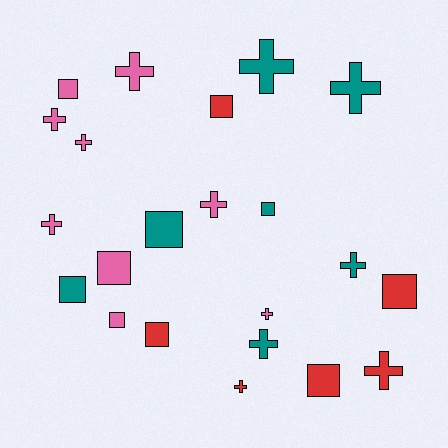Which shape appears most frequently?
Cross, with 12 objects.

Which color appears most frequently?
Pink, with 9 objects.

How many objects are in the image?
There are 22 objects.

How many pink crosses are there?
There are 6 pink crosses.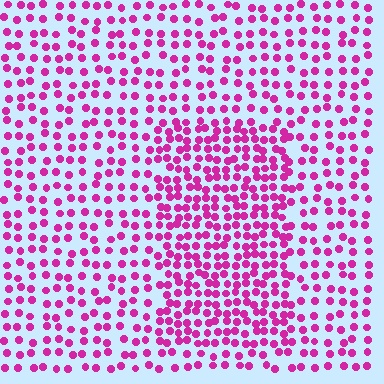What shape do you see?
I see a rectangle.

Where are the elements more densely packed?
The elements are more densely packed inside the rectangle boundary.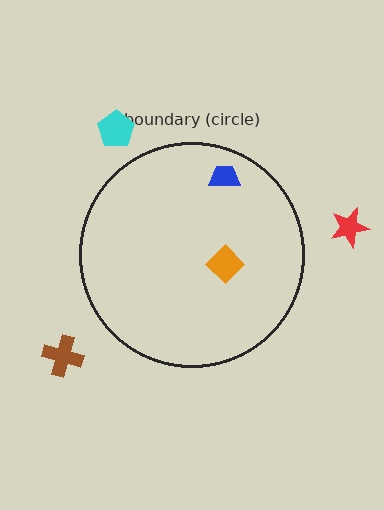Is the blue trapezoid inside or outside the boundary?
Inside.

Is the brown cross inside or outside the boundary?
Outside.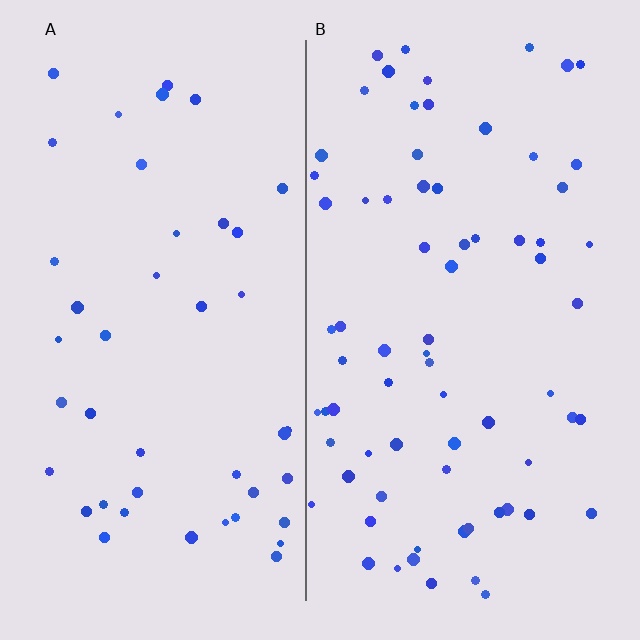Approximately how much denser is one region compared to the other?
Approximately 1.7× — region B over region A.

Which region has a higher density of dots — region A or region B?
B (the right).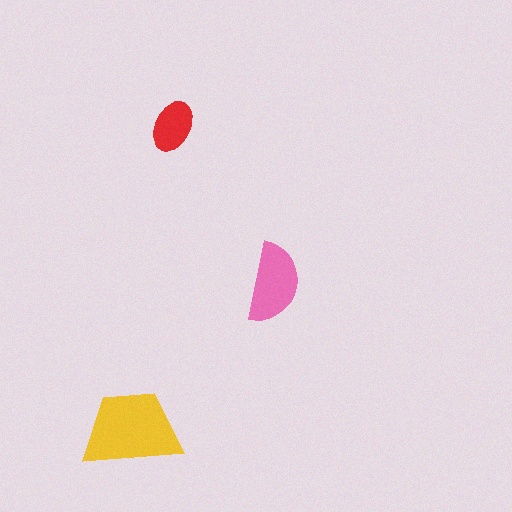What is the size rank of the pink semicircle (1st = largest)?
2nd.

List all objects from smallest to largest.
The red ellipse, the pink semicircle, the yellow trapezoid.